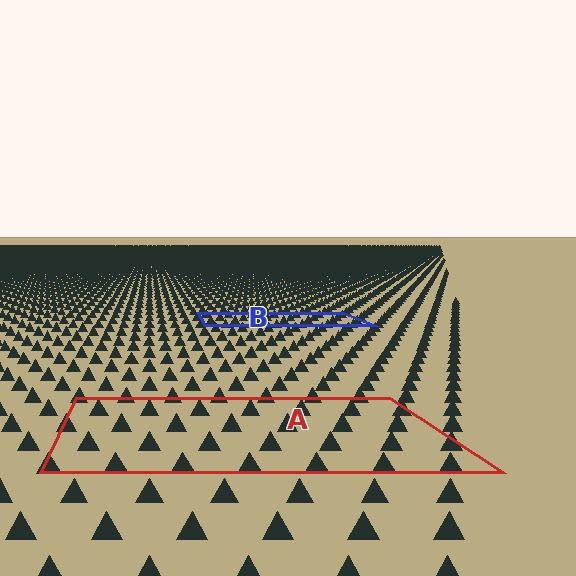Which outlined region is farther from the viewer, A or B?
Region B is farther from the viewer — the texture elements inside it appear smaller and more densely packed.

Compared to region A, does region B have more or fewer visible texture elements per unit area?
Region B has more texture elements per unit area — they are packed more densely because it is farther away.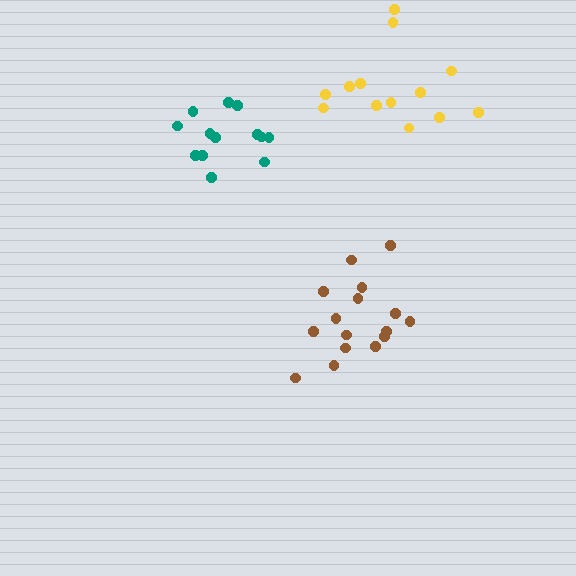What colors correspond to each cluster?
The clusters are colored: brown, teal, yellow.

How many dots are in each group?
Group 1: 16 dots, Group 2: 13 dots, Group 3: 13 dots (42 total).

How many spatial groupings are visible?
There are 3 spatial groupings.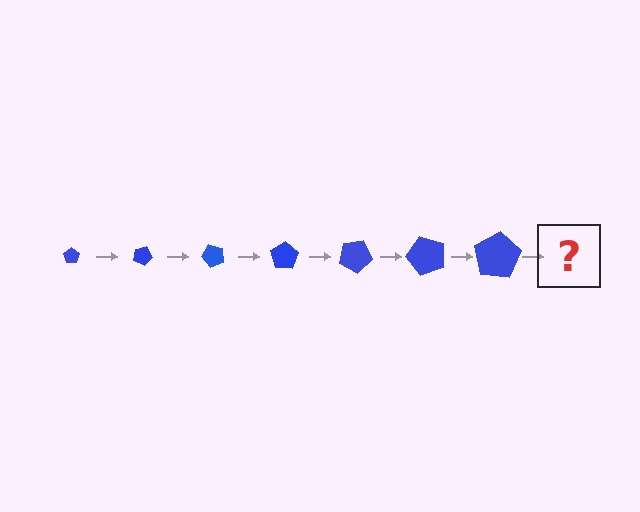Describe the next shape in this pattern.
It should be a pentagon, larger than the previous one and rotated 175 degrees from the start.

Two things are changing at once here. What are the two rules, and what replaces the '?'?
The two rules are that the pentagon grows larger each step and it rotates 25 degrees each step. The '?' should be a pentagon, larger than the previous one and rotated 175 degrees from the start.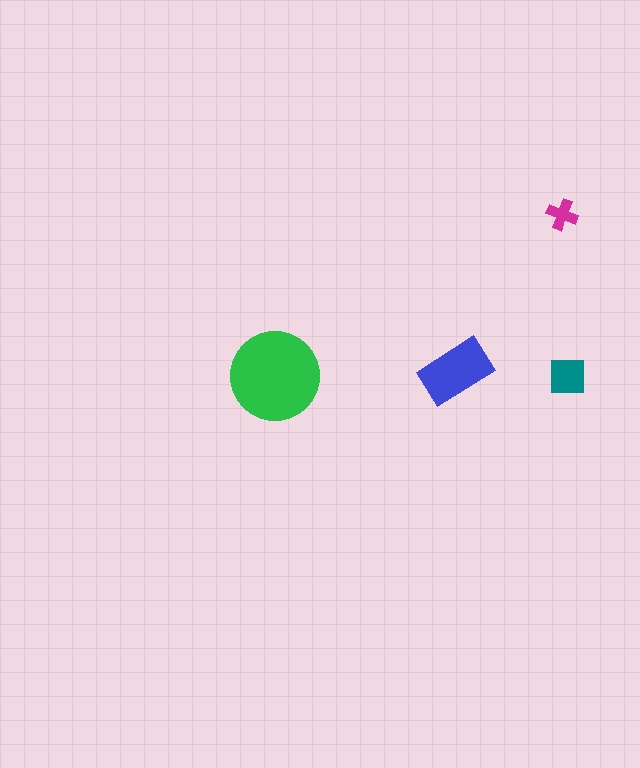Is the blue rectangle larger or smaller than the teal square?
Larger.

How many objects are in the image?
There are 4 objects in the image.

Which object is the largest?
The green circle.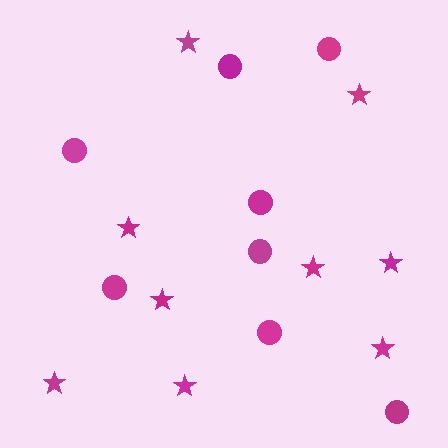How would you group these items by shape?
There are 2 groups: one group of circles (8) and one group of stars (9).